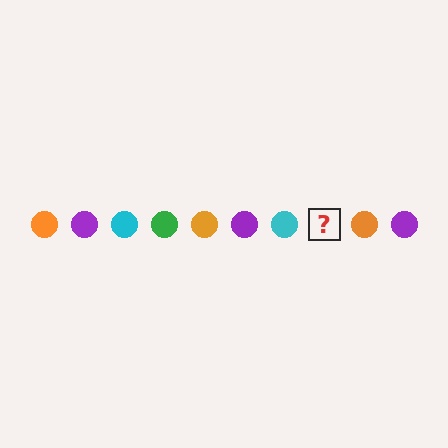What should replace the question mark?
The question mark should be replaced with a green circle.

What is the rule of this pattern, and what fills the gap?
The rule is that the pattern cycles through orange, purple, cyan, green circles. The gap should be filled with a green circle.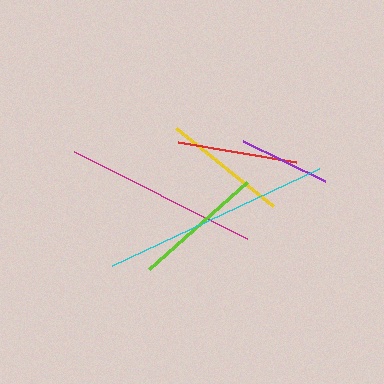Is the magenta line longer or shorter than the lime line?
The magenta line is longer than the lime line.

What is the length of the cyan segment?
The cyan segment is approximately 229 pixels long.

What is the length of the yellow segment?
The yellow segment is approximately 124 pixels long.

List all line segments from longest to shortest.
From longest to shortest: cyan, magenta, lime, yellow, red, purple.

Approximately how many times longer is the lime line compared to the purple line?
The lime line is approximately 1.4 times the length of the purple line.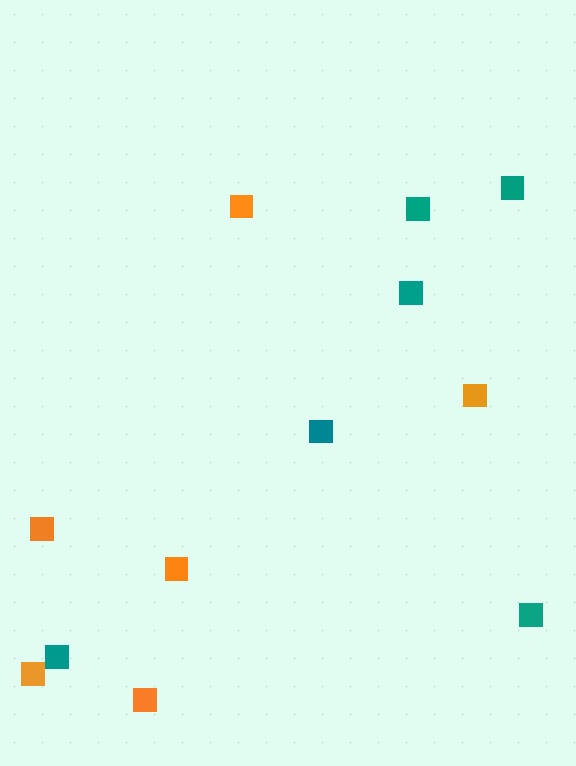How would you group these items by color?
There are 2 groups: one group of teal squares (6) and one group of orange squares (6).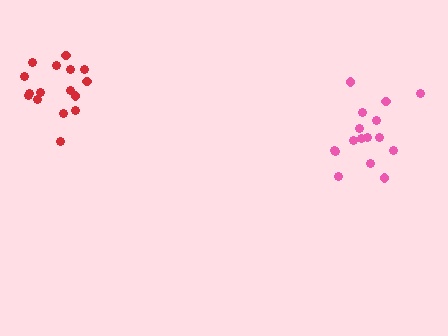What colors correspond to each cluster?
The clusters are colored: pink, red.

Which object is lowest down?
The pink cluster is bottommost.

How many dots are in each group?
Group 1: 16 dots, Group 2: 16 dots (32 total).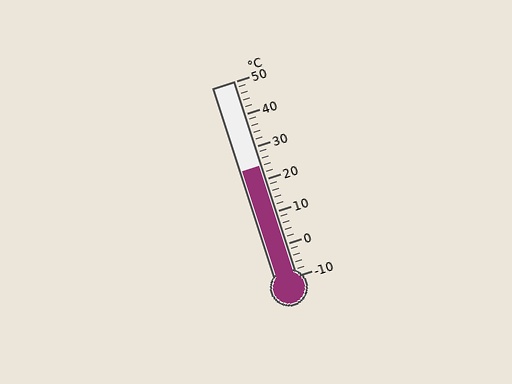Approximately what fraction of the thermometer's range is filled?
The thermometer is filled to approximately 55% of its range.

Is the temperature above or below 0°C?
The temperature is above 0°C.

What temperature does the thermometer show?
The thermometer shows approximately 24°C.